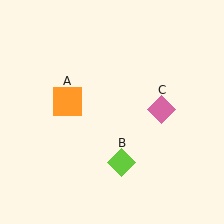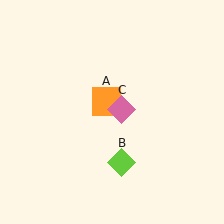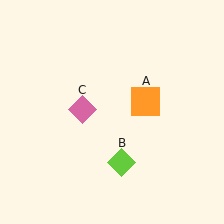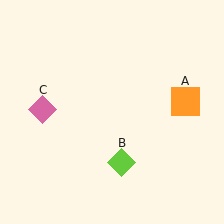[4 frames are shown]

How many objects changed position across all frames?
2 objects changed position: orange square (object A), pink diamond (object C).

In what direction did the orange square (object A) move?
The orange square (object A) moved right.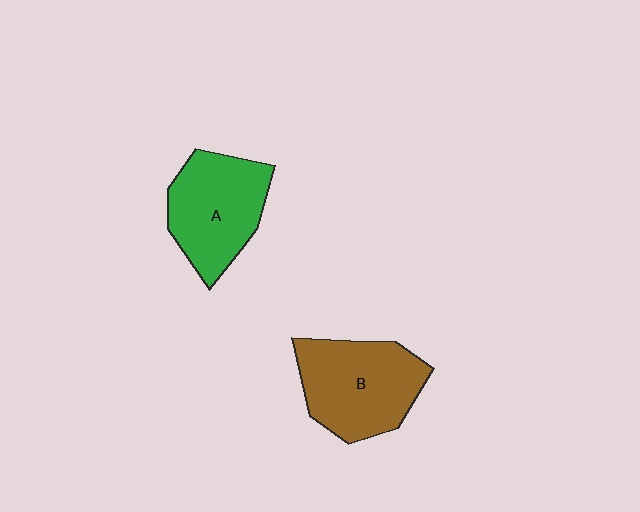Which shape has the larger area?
Shape B (brown).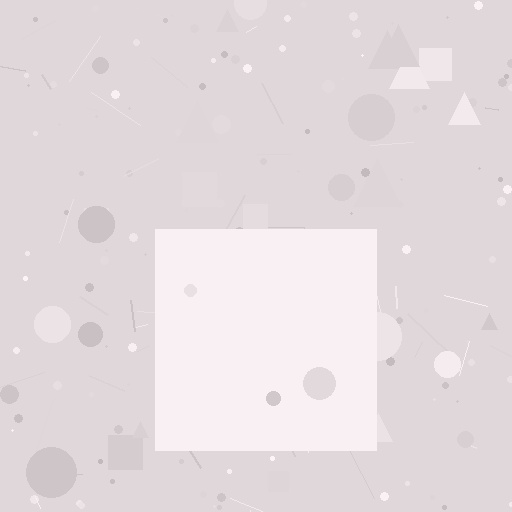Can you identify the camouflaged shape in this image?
The camouflaged shape is a square.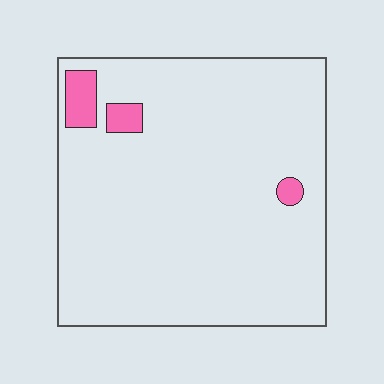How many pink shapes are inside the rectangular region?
3.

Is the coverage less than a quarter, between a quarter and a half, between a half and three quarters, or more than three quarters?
Less than a quarter.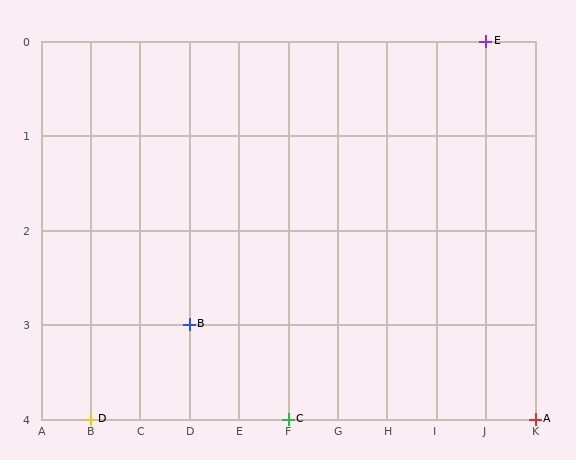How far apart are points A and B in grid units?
Points A and B are 7 columns and 1 row apart (about 7.1 grid units diagonally).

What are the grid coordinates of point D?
Point D is at grid coordinates (B, 4).